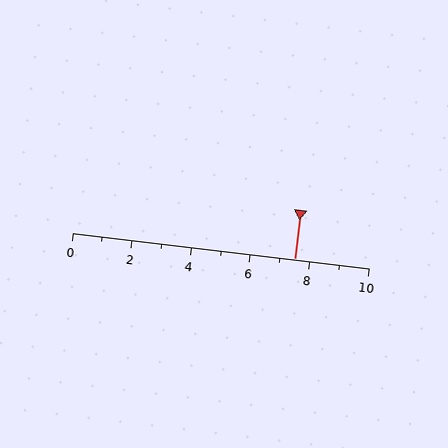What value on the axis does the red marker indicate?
The marker indicates approximately 7.5.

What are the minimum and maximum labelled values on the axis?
The axis runs from 0 to 10.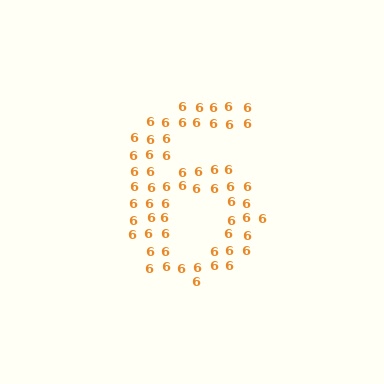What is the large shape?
The large shape is the digit 6.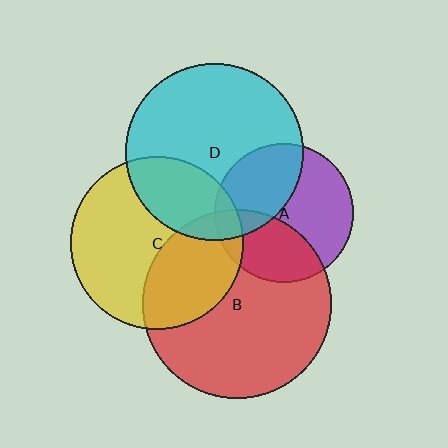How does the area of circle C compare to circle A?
Approximately 1.6 times.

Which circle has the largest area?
Circle B (red).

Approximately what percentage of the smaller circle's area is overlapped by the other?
Approximately 40%.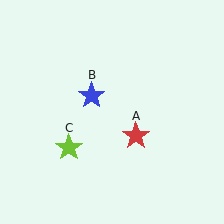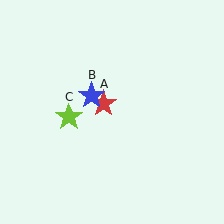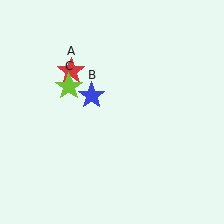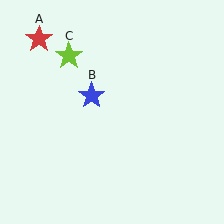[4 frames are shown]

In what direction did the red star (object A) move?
The red star (object A) moved up and to the left.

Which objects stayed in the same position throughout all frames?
Blue star (object B) remained stationary.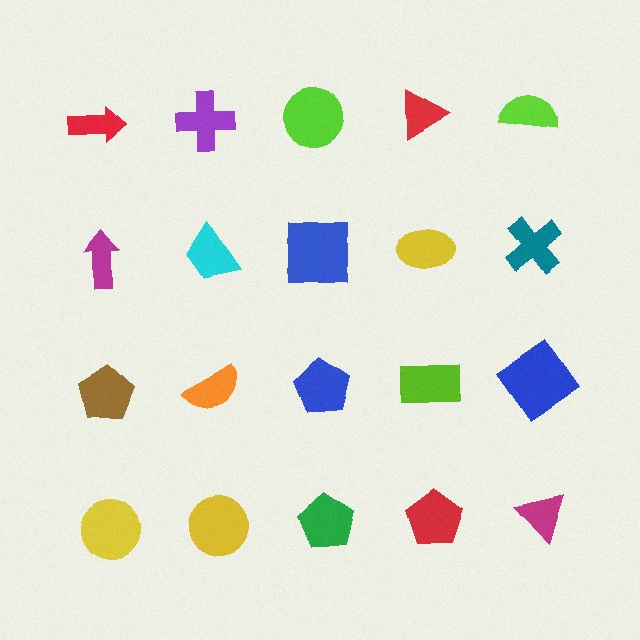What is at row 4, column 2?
A yellow circle.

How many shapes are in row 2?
5 shapes.